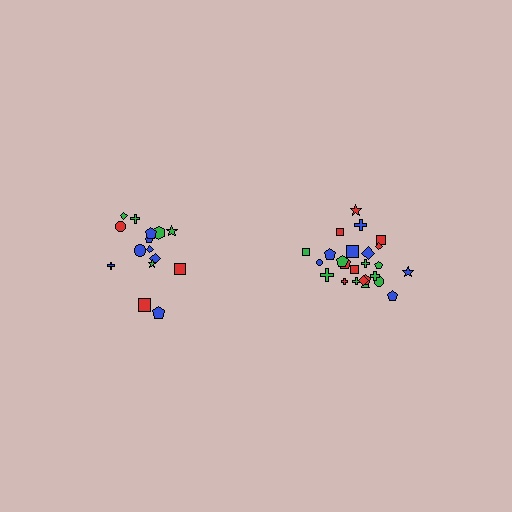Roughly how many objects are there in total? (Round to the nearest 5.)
Roughly 40 objects in total.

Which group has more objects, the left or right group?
The right group.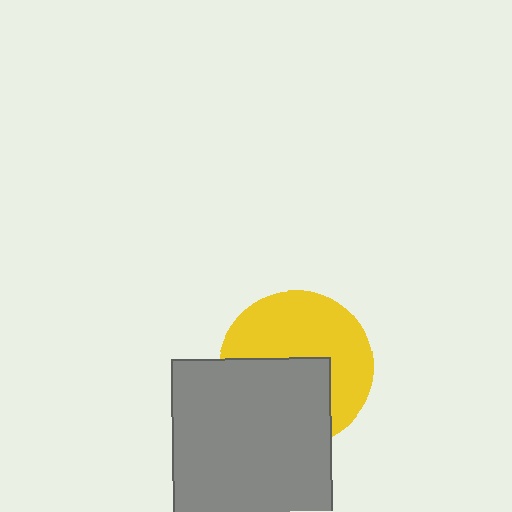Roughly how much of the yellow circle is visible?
About half of it is visible (roughly 55%).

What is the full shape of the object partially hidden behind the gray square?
The partially hidden object is a yellow circle.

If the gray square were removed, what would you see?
You would see the complete yellow circle.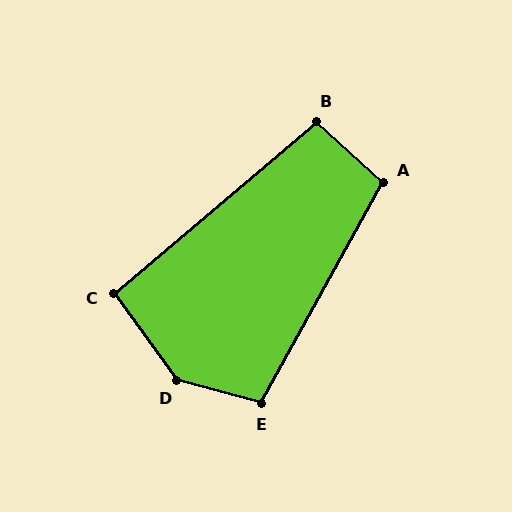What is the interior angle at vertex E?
Approximately 104 degrees (obtuse).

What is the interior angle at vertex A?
Approximately 103 degrees (obtuse).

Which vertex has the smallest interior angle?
C, at approximately 94 degrees.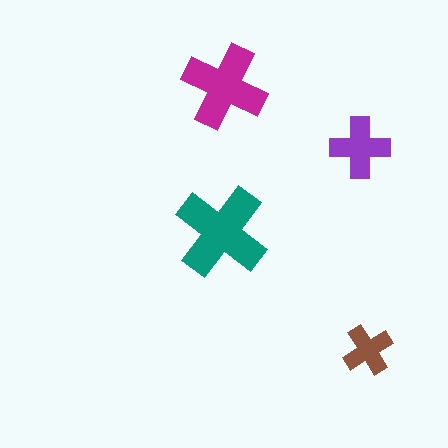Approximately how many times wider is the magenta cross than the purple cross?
About 1.5 times wider.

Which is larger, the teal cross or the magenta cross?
The teal one.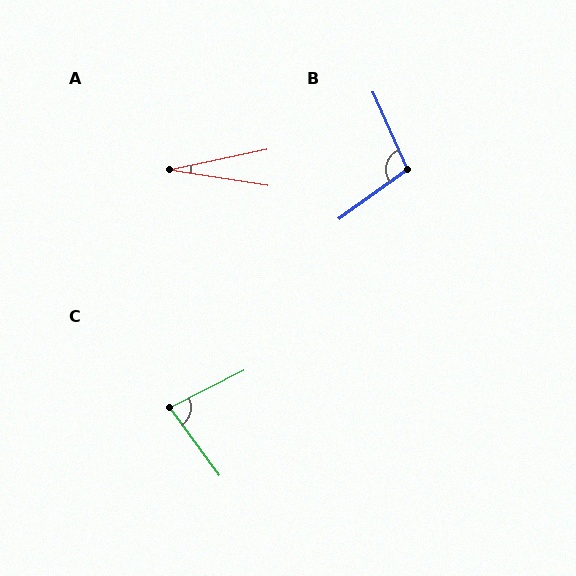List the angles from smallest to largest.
A (21°), C (80°), B (102°).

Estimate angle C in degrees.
Approximately 80 degrees.